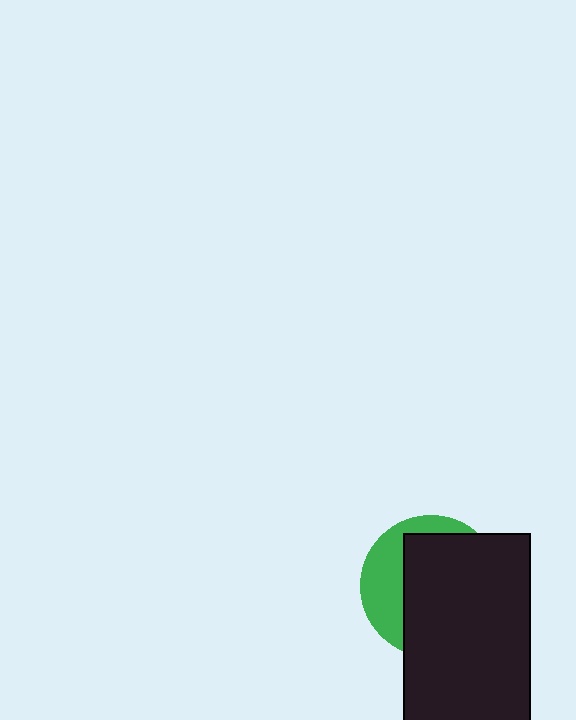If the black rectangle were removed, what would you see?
You would see the complete green circle.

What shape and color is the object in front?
The object in front is a black rectangle.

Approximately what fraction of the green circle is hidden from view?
Roughly 67% of the green circle is hidden behind the black rectangle.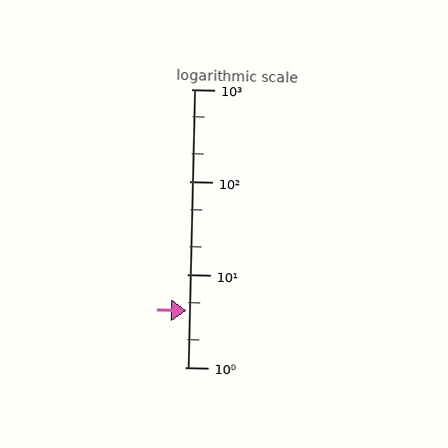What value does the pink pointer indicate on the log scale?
The pointer indicates approximately 4.1.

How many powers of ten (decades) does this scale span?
The scale spans 3 decades, from 1 to 1000.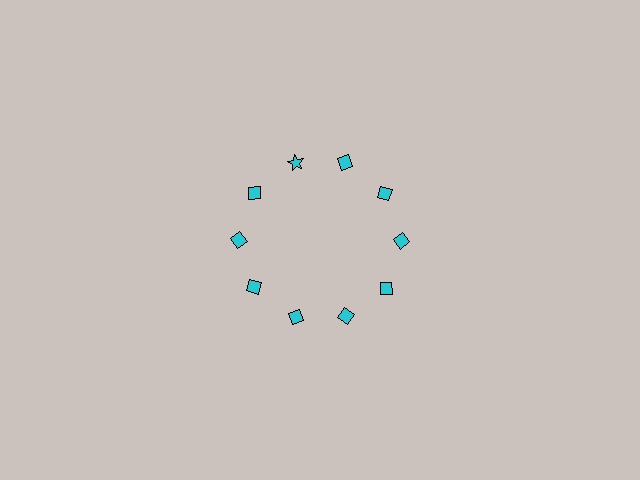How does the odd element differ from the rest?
It has a different shape: star instead of diamond.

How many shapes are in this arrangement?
There are 10 shapes arranged in a ring pattern.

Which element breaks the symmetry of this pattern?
The cyan star at roughly the 11 o'clock position breaks the symmetry. All other shapes are cyan diamonds.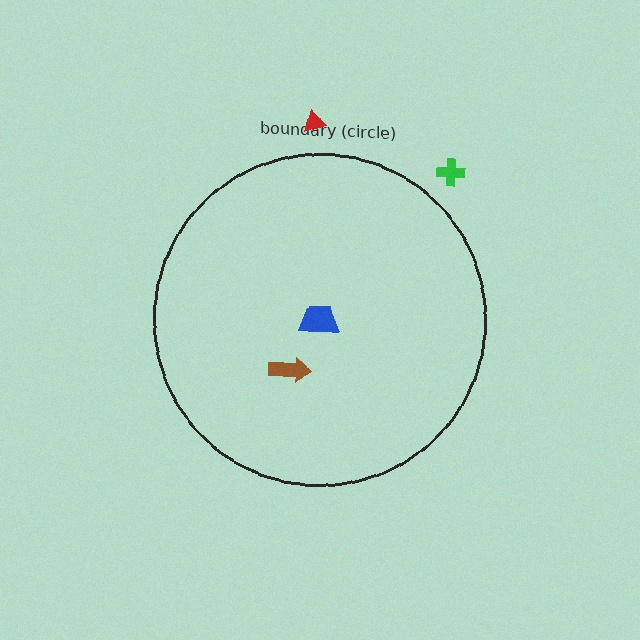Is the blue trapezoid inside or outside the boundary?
Inside.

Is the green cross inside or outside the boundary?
Outside.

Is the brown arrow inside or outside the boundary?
Inside.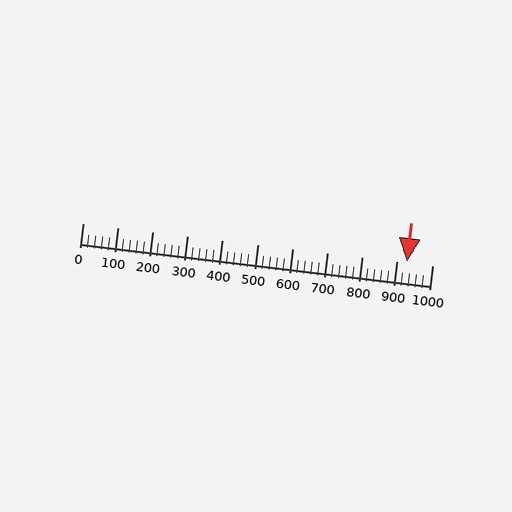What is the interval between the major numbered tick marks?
The major tick marks are spaced 100 units apart.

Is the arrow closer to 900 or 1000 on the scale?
The arrow is closer to 900.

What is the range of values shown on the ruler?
The ruler shows values from 0 to 1000.